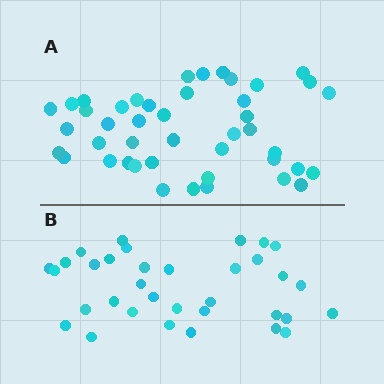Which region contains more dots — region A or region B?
Region A (the top region) has more dots.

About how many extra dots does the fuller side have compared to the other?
Region A has roughly 10 or so more dots than region B.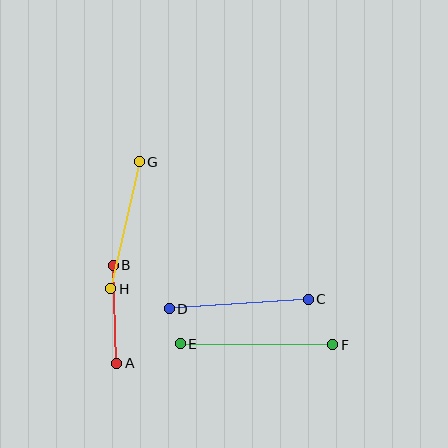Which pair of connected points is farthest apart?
Points E and F are farthest apart.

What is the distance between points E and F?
The distance is approximately 152 pixels.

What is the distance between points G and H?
The distance is approximately 130 pixels.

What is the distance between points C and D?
The distance is approximately 139 pixels.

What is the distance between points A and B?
The distance is approximately 98 pixels.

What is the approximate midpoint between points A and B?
The midpoint is at approximately (115, 314) pixels.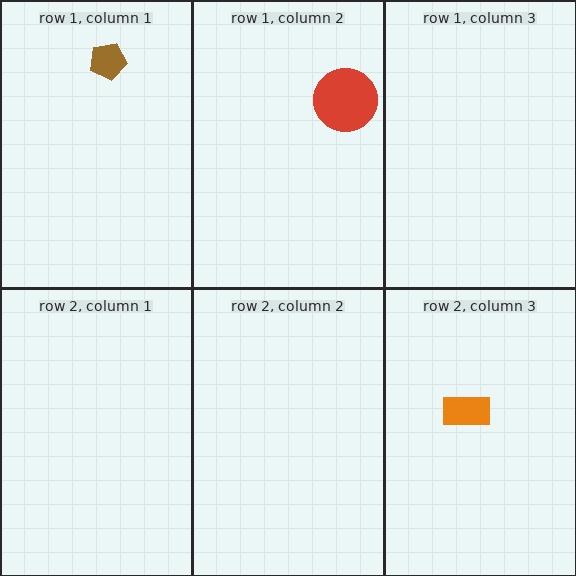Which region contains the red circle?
The row 1, column 2 region.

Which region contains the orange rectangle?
The row 2, column 3 region.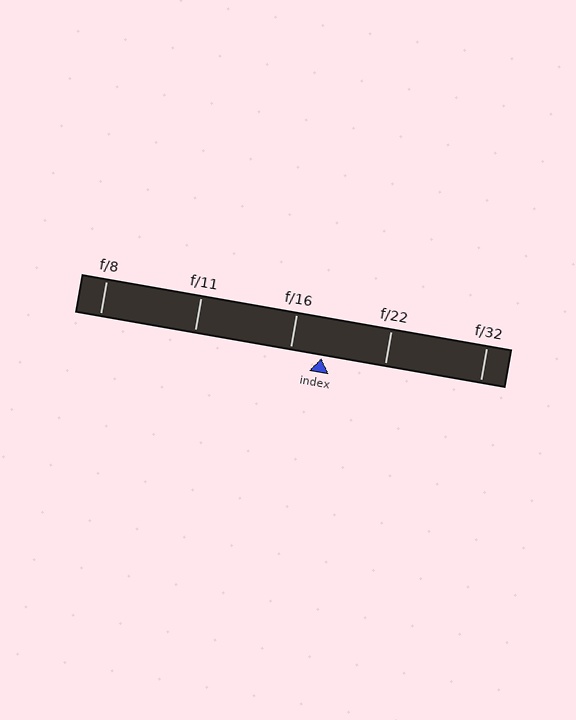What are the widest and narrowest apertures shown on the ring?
The widest aperture shown is f/8 and the narrowest is f/32.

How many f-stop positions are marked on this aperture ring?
There are 5 f-stop positions marked.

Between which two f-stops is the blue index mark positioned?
The index mark is between f/16 and f/22.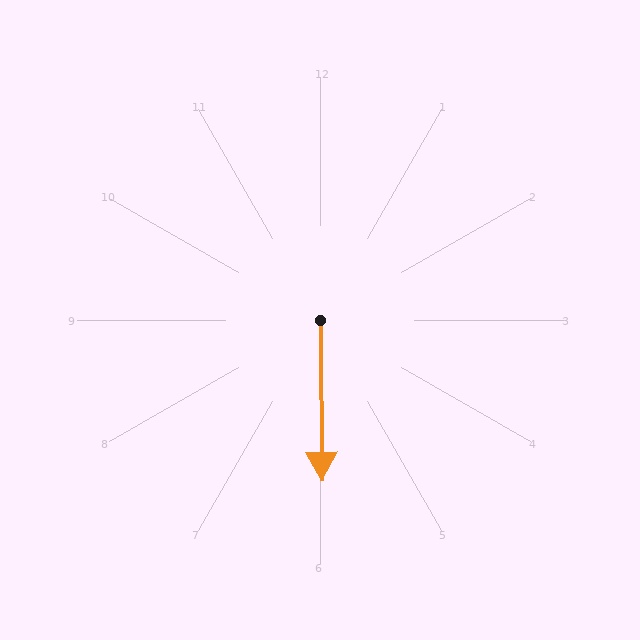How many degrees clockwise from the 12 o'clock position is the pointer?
Approximately 179 degrees.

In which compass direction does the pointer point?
South.